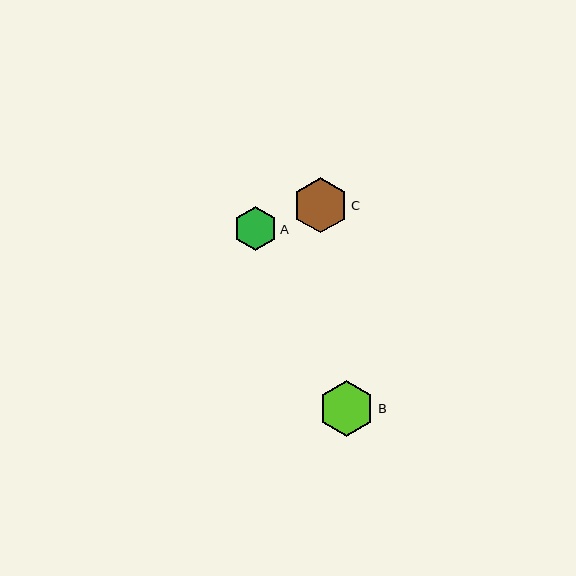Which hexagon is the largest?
Hexagon B is the largest with a size of approximately 56 pixels.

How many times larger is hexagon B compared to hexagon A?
Hexagon B is approximately 1.3 times the size of hexagon A.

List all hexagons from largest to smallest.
From largest to smallest: B, C, A.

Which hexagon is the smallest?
Hexagon A is the smallest with a size of approximately 44 pixels.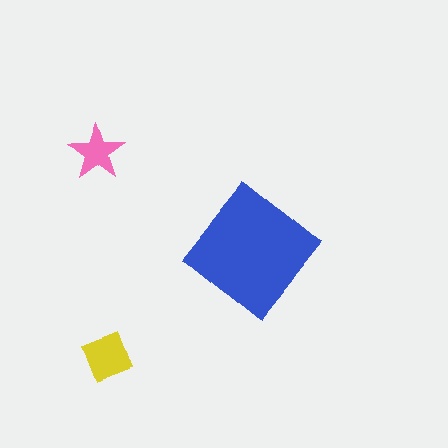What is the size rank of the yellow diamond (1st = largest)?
2nd.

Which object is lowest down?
The yellow diamond is bottommost.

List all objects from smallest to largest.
The pink star, the yellow diamond, the blue diamond.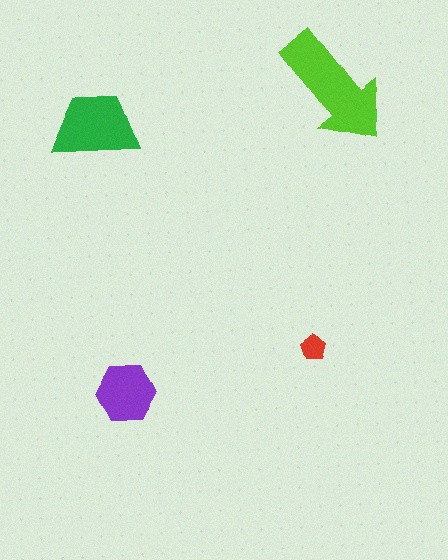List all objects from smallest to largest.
The red pentagon, the purple hexagon, the green trapezoid, the lime arrow.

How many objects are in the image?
There are 4 objects in the image.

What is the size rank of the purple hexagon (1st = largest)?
3rd.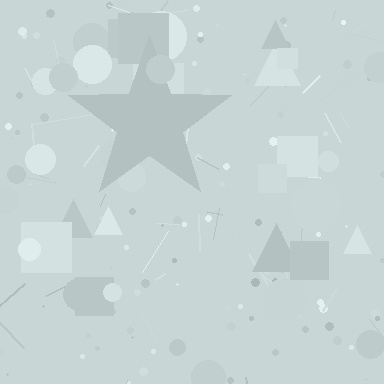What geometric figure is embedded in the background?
A star is embedded in the background.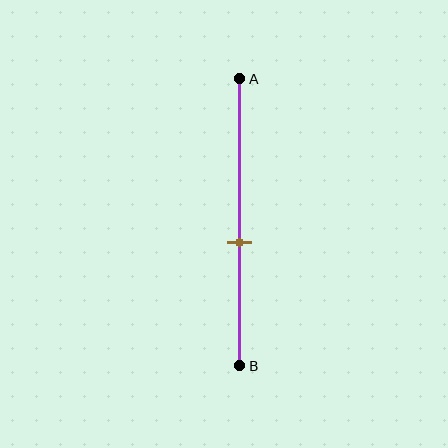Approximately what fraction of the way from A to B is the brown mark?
The brown mark is approximately 55% of the way from A to B.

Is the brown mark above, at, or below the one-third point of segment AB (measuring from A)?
The brown mark is below the one-third point of segment AB.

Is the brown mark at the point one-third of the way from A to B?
No, the mark is at about 55% from A, not at the 33% one-third point.